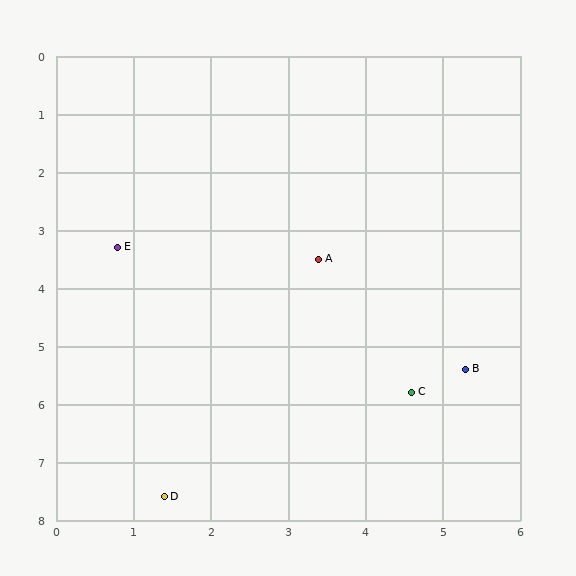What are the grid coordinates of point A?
Point A is at approximately (3.4, 3.5).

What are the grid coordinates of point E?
Point E is at approximately (0.8, 3.3).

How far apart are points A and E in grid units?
Points A and E are about 2.6 grid units apart.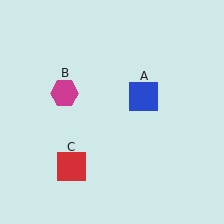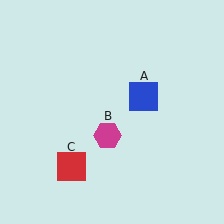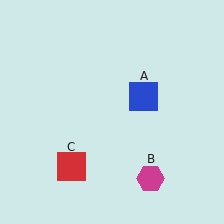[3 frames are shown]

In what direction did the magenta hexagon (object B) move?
The magenta hexagon (object B) moved down and to the right.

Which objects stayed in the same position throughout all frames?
Blue square (object A) and red square (object C) remained stationary.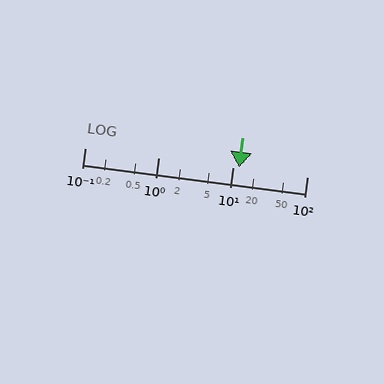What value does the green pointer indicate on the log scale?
The pointer indicates approximately 12.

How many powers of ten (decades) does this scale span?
The scale spans 3 decades, from 0.1 to 100.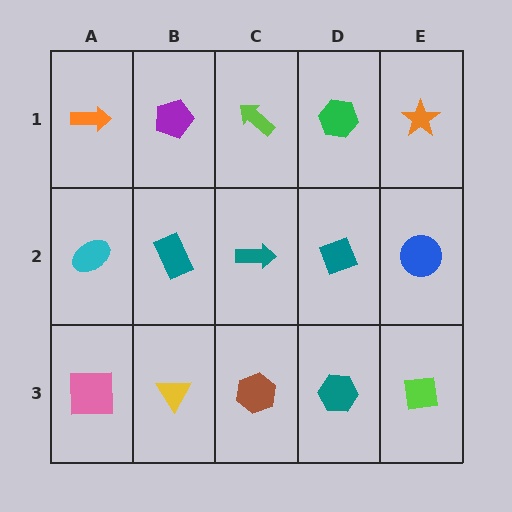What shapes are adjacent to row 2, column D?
A green hexagon (row 1, column D), a teal hexagon (row 3, column D), a teal arrow (row 2, column C), a blue circle (row 2, column E).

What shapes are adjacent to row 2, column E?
An orange star (row 1, column E), a lime square (row 3, column E), a teal diamond (row 2, column D).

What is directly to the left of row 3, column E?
A teal hexagon.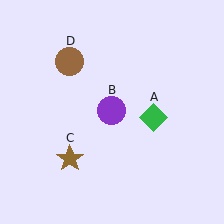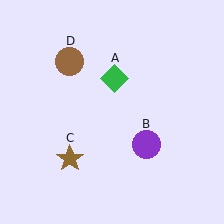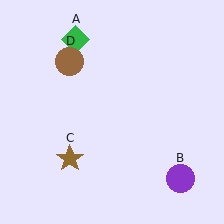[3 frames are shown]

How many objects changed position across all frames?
2 objects changed position: green diamond (object A), purple circle (object B).